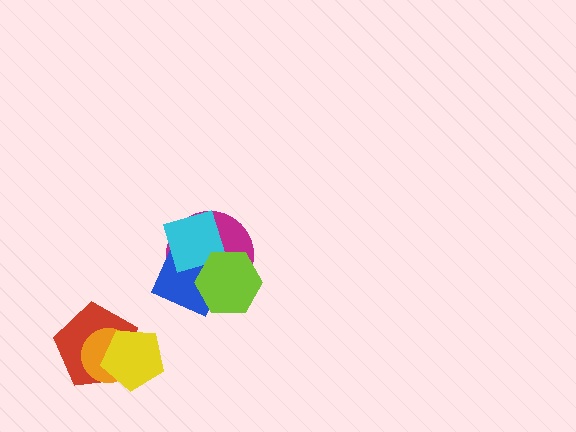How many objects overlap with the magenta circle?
3 objects overlap with the magenta circle.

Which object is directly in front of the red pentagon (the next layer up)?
The orange circle is directly in front of the red pentagon.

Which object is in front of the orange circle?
The yellow pentagon is in front of the orange circle.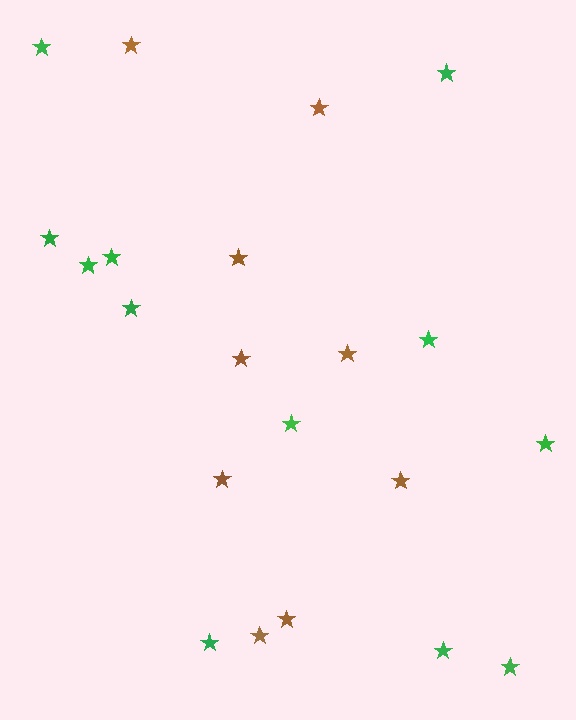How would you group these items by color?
There are 2 groups: one group of green stars (12) and one group of brown stars (9).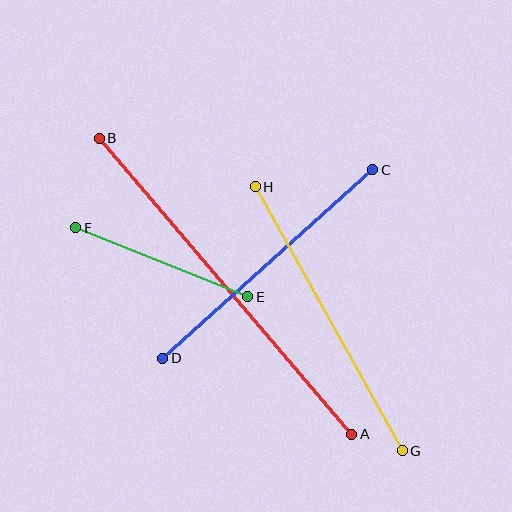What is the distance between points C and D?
The distance is approximately 283 pixels.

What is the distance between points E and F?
The distance is approximately 185 pixels.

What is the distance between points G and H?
The distance is approximately 302 pixels.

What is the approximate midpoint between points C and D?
The midpoint is at approximately (268, 264) pixels.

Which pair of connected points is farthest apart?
Points A and B are farthest apart.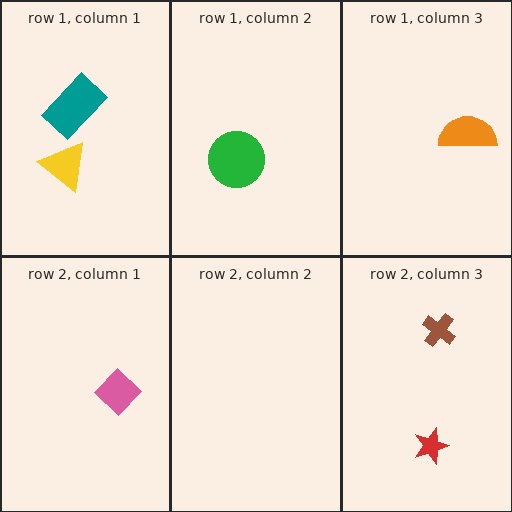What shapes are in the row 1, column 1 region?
The teal rectangle, the yellow triangle.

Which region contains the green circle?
The row 1, column 2 region.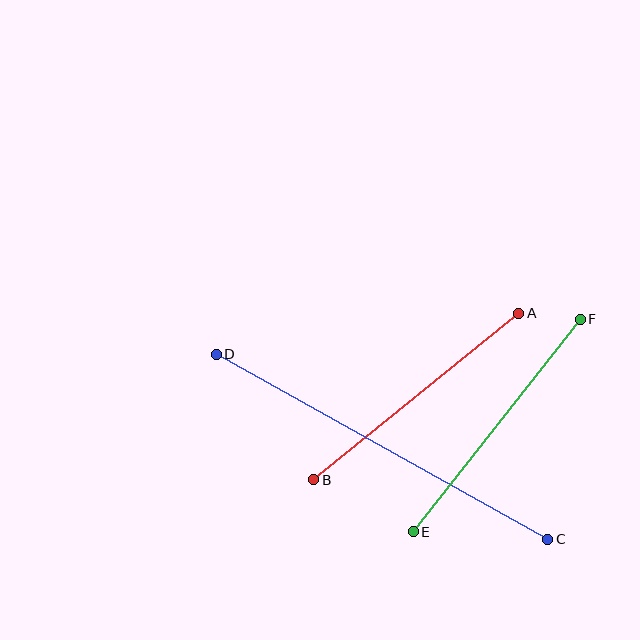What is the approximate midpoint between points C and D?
The midpoint is at approximately (382, 447) pixels.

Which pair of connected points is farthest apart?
Points C and D are farthest apart.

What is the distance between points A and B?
The distance is approximately 264 pixels.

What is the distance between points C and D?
The distance is approximately 380 pixels.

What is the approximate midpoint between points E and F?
The midpoint is at approximately (497, 425) pixels.